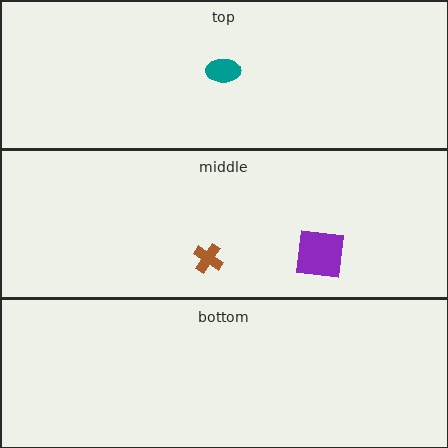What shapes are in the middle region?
The purple square, the brown cross.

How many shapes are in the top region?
1.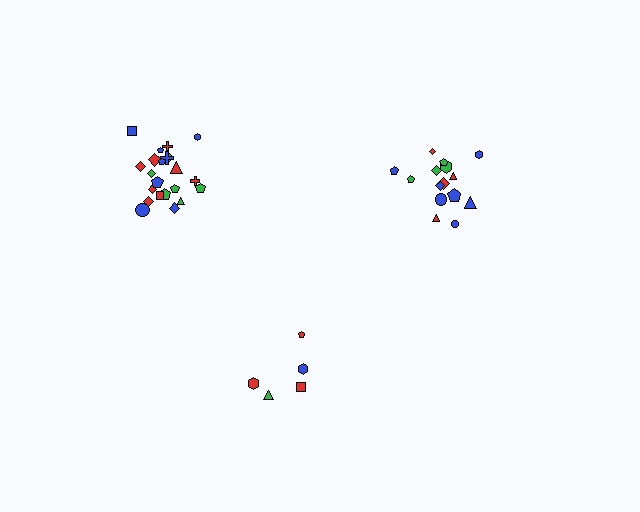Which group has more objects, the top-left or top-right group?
The top-left group.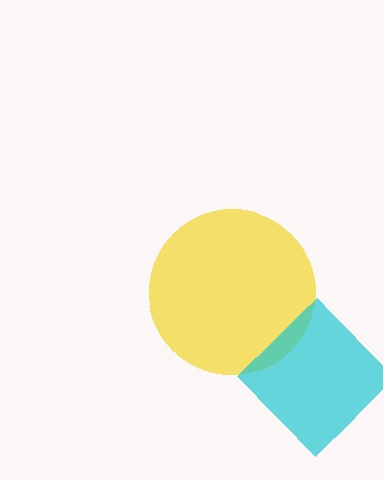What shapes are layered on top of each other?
The layered shapes are: a yellow circle, a cyan diamond.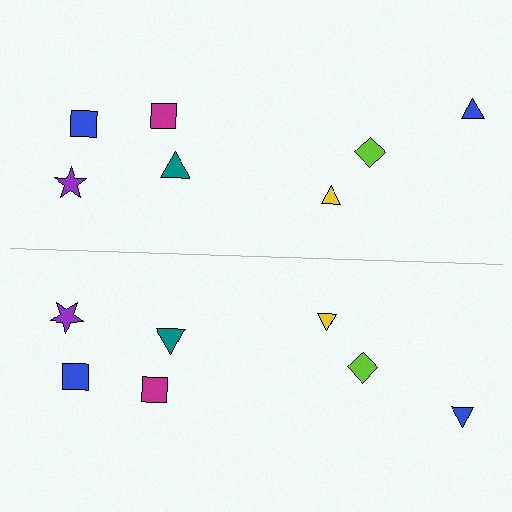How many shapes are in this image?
There are 14 shapes in this image.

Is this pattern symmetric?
Yes, this pattern has bilateral (reflection) symmetry.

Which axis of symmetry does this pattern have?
The pattern has a horizontal axis of symmetry running through the center of the image.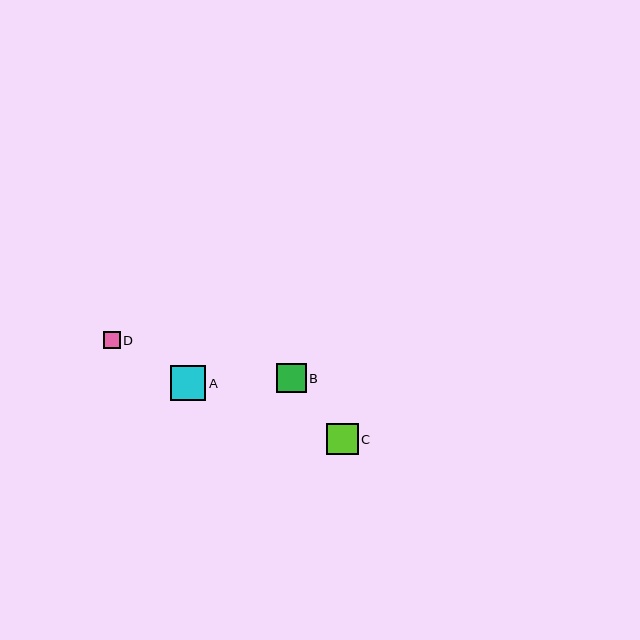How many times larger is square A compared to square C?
Square A is approximately 1.1 times the size of square C.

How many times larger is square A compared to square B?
Square A is approximately 1.2 times the size of square B.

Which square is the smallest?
Square D is the smallest with a size of approximately 17 pixels.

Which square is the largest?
Square A is the largest with a size of approximately 35 pixels.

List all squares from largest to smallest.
From largest to smallest: A, C, B, D.